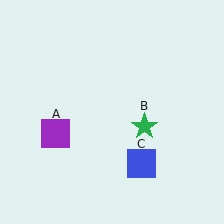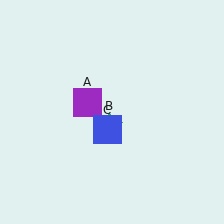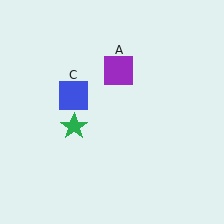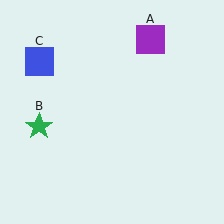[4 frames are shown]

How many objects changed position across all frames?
3 objects changed position: purple square (object A), green star (object B), blue square (object C).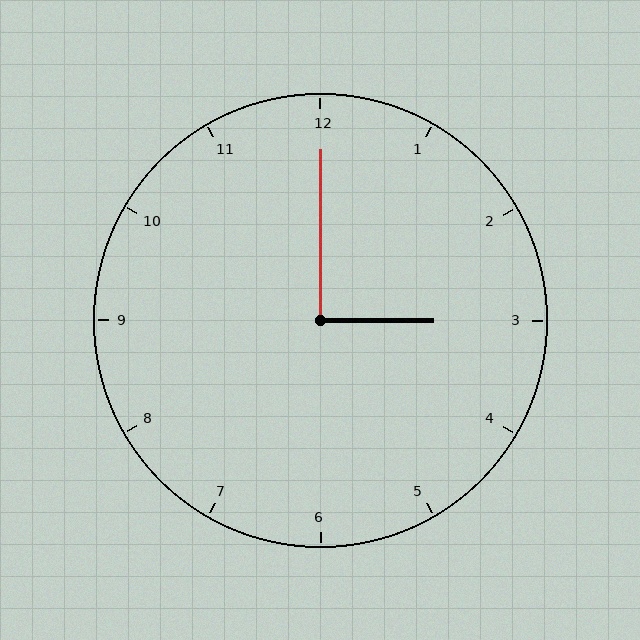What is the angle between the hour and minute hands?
Approximately 90 degrees.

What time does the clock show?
3:00.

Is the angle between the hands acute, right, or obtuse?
It is right.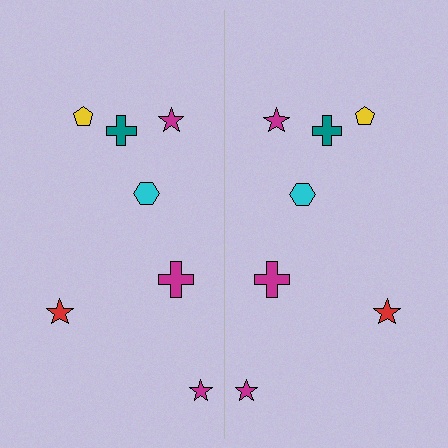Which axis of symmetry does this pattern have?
The pattern has a vertical axis of symmetry running through the center of the image.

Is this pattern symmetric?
Yes, this pattern has bilateral (reflection) symmetry.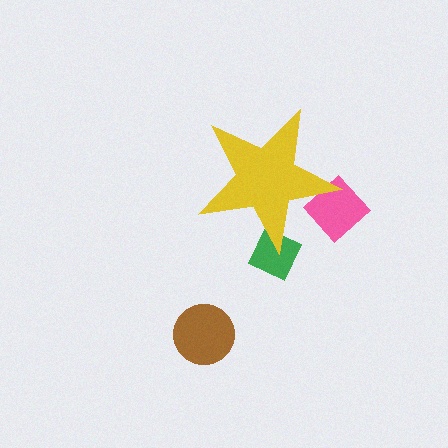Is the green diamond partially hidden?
Yes, the green diamond is partially hidden behind the yellow star.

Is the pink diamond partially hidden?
Yes, the pink diamond is partially hidden behind the yellow star.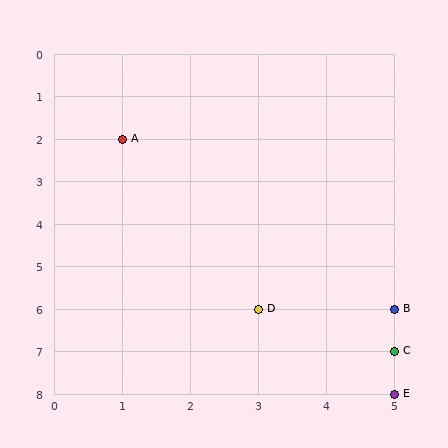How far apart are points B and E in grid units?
Points B and E are 2 rows apart.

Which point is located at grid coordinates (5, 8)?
Point E is at (5, 8).